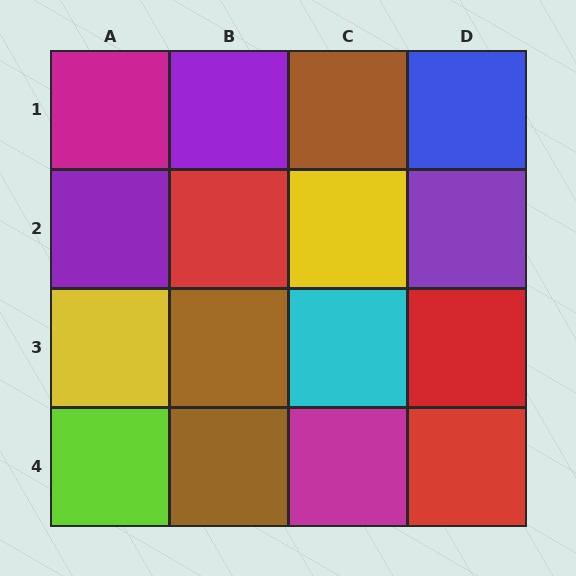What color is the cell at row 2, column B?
Red.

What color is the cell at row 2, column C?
Yellow.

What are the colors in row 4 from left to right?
Lime, brown, magenta, red.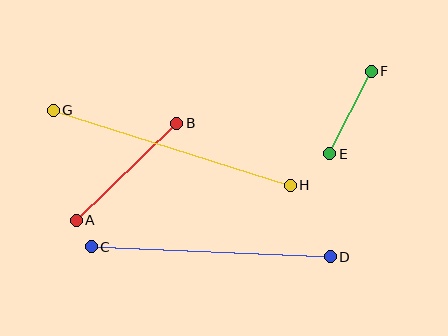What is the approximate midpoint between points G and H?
The midpoint is at approximately (172, 148) pixels.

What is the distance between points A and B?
The distance is approximately 139 pixels.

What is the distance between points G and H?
The distance is approximately 249 pixels.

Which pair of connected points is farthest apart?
Points G and H are farthest apart.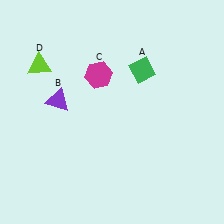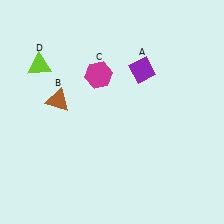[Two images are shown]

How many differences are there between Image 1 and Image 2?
There are 2 differences between the two images.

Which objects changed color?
A changed from green to purple. B changed from purple to brown.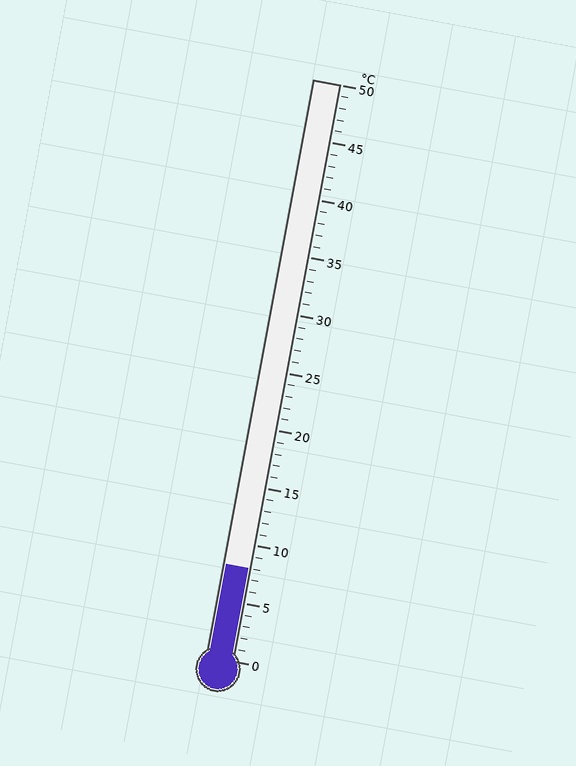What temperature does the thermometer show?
The thermometer shows approximately 8°C.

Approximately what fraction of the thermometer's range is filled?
The thermometer is filled to approximately 15% of its range.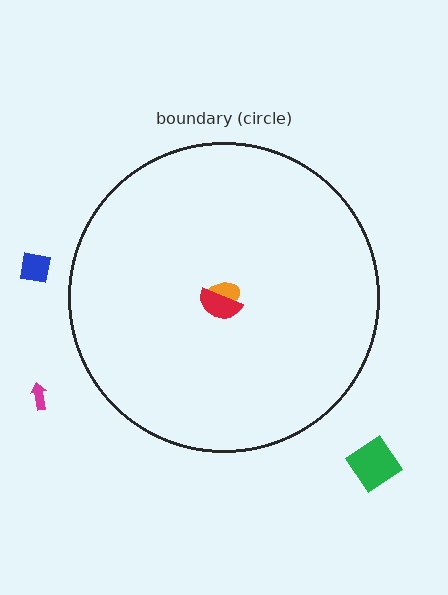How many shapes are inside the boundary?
2 inside, 3 outside.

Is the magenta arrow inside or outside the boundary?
Outside.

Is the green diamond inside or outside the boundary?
Outside.